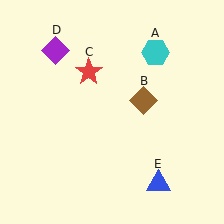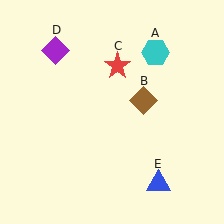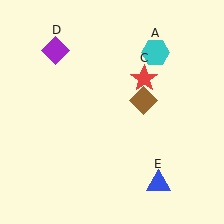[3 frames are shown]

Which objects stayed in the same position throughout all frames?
Cyan hexagon (object A) and brown diamond (object B) and purple diamond (object D) and blue triangle (object E) remained stationary.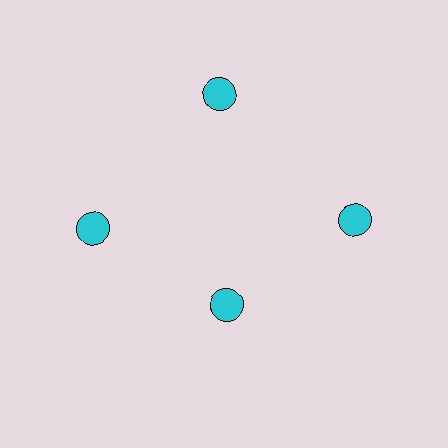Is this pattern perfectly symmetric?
No. The 4 cyan circles are arranged in a ring, but one element near the 6 o'clock position is pulled inward toward the center, breaking the 4-fold rotational symmetry.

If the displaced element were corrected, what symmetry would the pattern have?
It would have 4-fold rotational symmetry — the pattern would map onto itself every 90 degrees.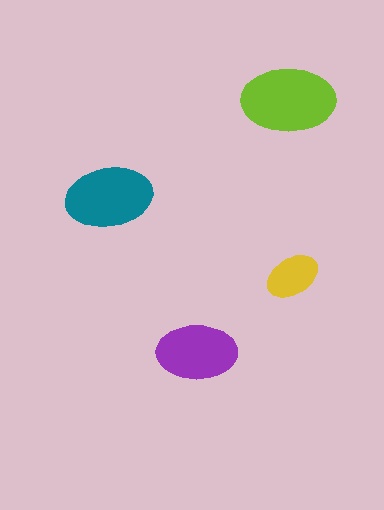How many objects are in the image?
There are 4 objects in the image.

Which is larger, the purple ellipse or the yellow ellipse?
The purple one.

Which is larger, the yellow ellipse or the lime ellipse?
The lime one.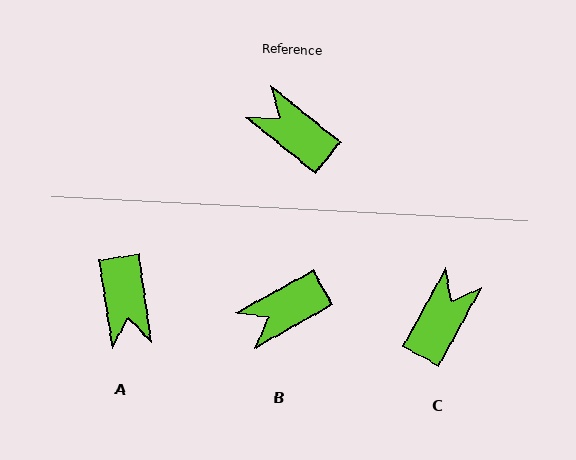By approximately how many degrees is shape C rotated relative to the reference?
Approximately 80 degrees clockwise.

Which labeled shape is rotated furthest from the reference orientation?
A, about 137 degrees away.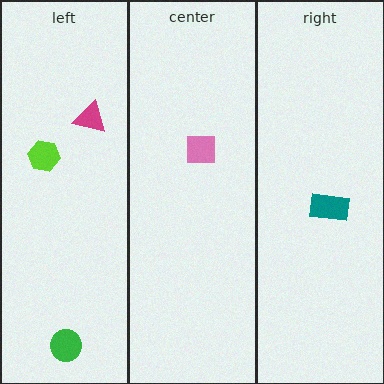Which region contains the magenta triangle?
The left region.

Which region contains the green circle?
The left region.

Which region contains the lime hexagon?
The left region.